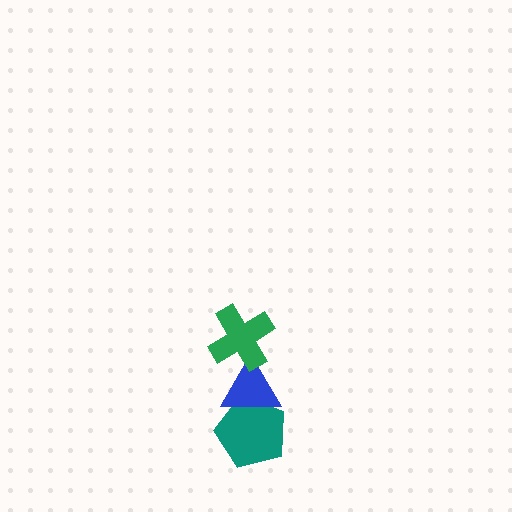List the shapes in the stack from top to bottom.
From top to bottom: the green cross, the blue triangle, the teal pentagon.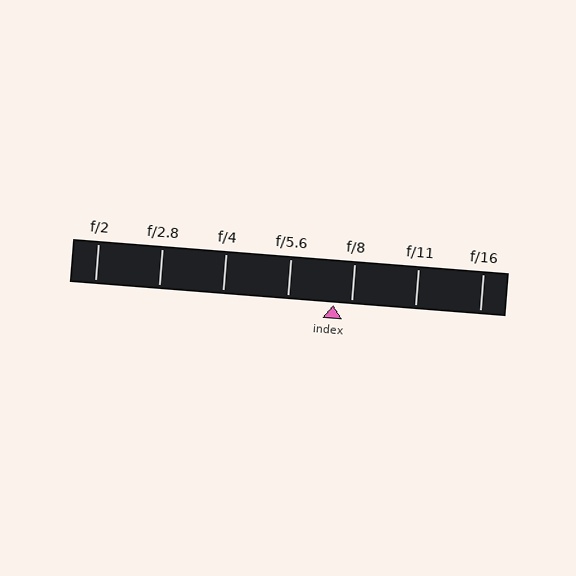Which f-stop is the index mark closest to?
The index mark is closest to f/8.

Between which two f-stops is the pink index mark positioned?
The index mark is between f/5.6 and f/8.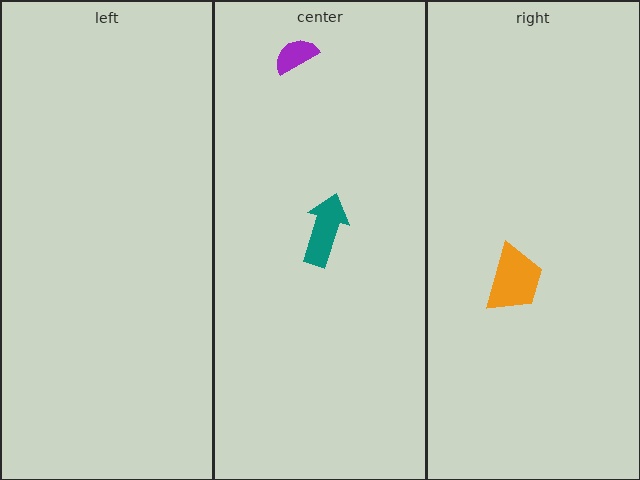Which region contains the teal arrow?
The center region.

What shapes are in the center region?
The teal arrow, the purple semicircle.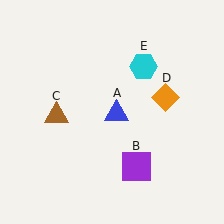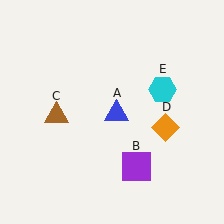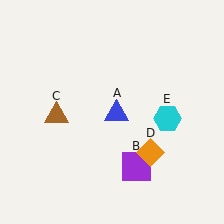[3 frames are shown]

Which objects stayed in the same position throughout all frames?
Blue triangle (object A) and purple square (object B) and brown triangle (object C) remained stationary.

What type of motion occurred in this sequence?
The orange diamond (object D), cyan hexagon (object E) rotated clockwise around the center of the scene.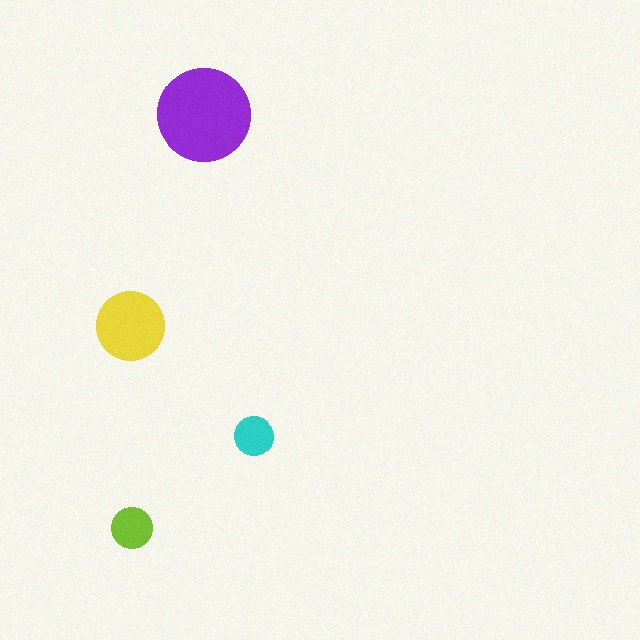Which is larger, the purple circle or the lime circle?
The purple one.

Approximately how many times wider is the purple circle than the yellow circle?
About 1.5 times wider.